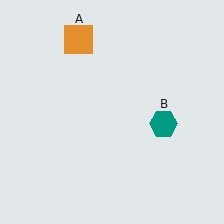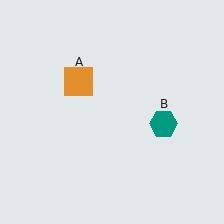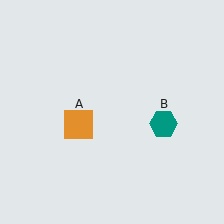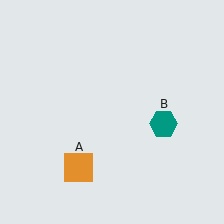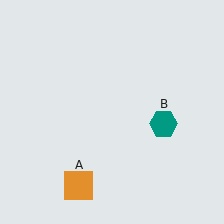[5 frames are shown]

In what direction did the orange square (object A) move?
The orange square (object A) moved down.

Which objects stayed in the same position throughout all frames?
Teal hexagon (object B) remained stationary.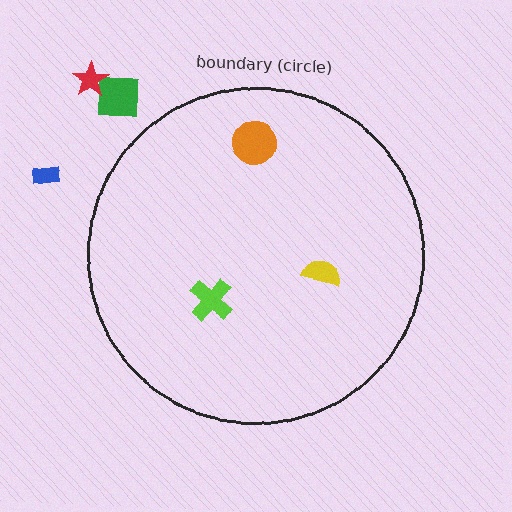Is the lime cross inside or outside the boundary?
Inside.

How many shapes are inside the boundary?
3 inside, 3 outside.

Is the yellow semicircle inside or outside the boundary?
Inside.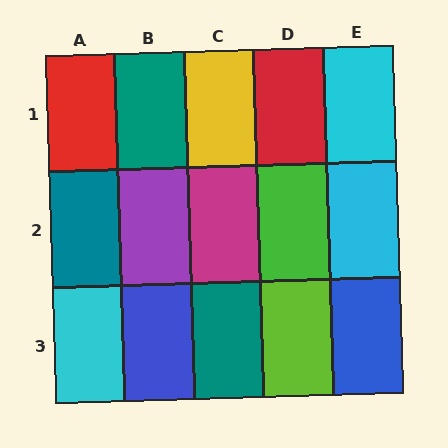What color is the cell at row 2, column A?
Teal.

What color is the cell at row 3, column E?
Blue.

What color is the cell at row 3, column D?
Lime.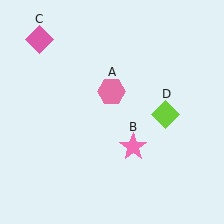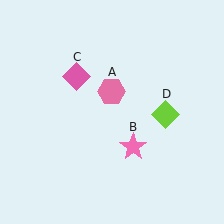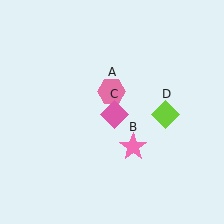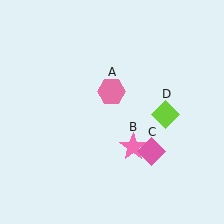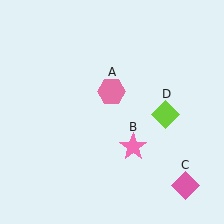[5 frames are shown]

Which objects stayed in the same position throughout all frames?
Pink hexagon (object A) and pink star (object B) and lime diamond (object D) remained stationary.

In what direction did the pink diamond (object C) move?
The pink diamond (object C) moved down and to the right.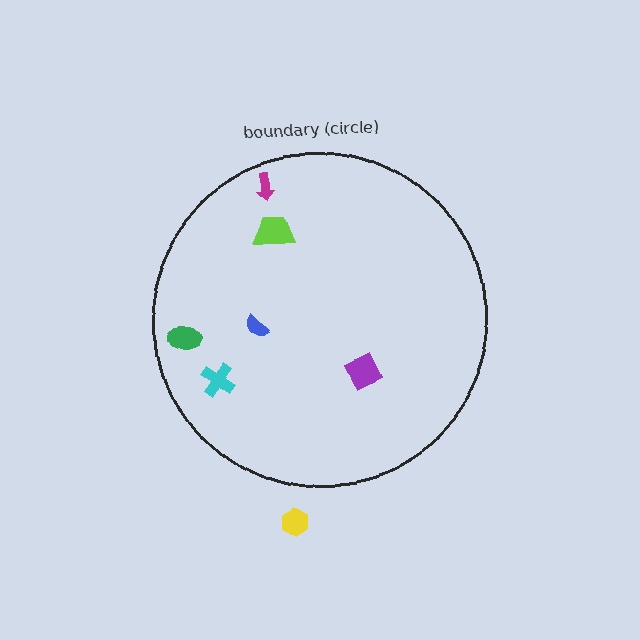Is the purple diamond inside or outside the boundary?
Inside.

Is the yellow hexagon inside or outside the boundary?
Outside.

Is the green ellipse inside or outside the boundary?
Inside.